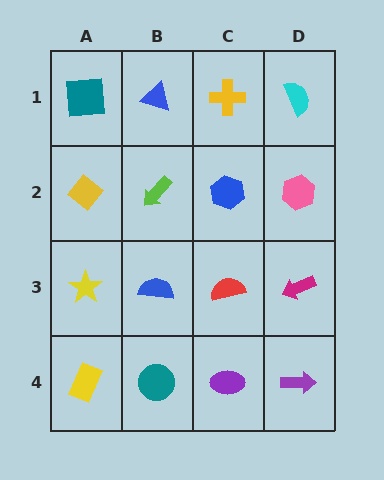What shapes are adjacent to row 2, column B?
A blue triangle (row 1, column B), a blue semicircle (row 3, column B), a yellow diamond (row 2, column A), a blue hexagon (row 2, column C).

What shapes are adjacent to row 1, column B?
A lime arrow (row 2, column B), a teal square (row 1, column A), a yellow cross (row 1, column C).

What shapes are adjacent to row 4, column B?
A blue semicircle (row 3, column B), a yellow rectangle (row 4, column A), a purple ellipse (row 4, column C).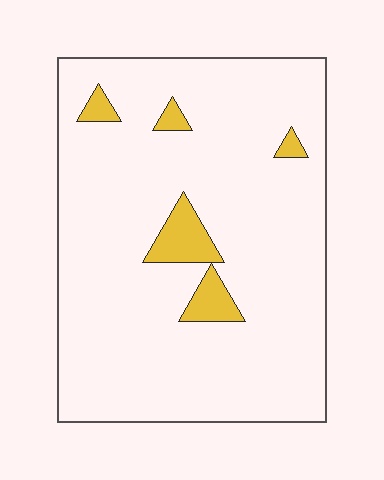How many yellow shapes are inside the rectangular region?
5.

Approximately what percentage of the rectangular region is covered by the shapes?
Approximately 5%.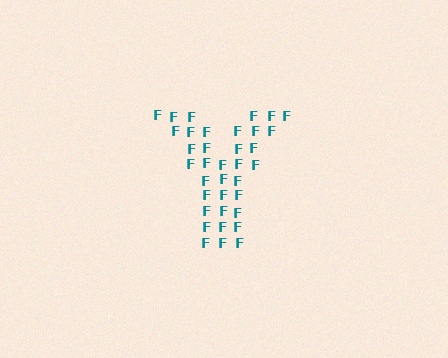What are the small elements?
The small elements are letter F's.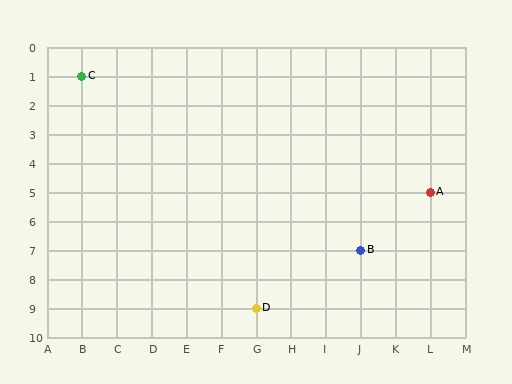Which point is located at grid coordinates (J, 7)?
Point B is at (J, 7).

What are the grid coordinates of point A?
Point A is at grid coordinates (L, 5).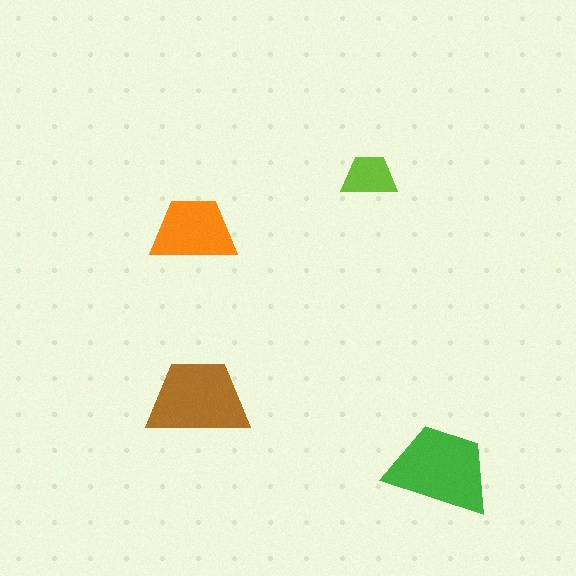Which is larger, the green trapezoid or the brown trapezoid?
The green one.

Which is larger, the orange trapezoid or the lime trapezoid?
The orange one.